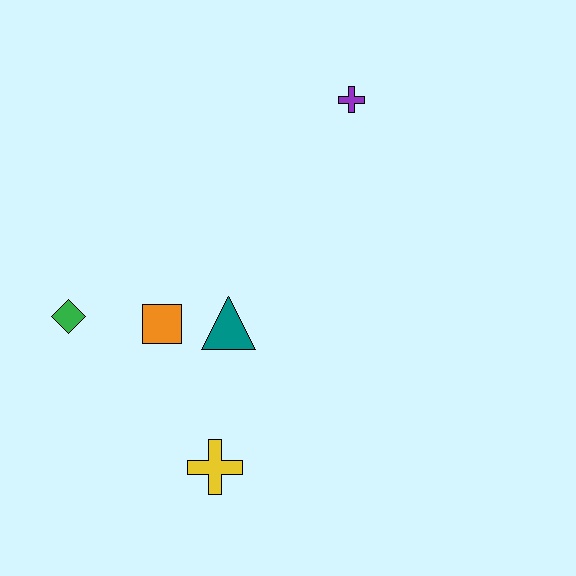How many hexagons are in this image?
There are no hexagons.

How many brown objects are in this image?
There are no brown objects.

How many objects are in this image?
There are 5 objects.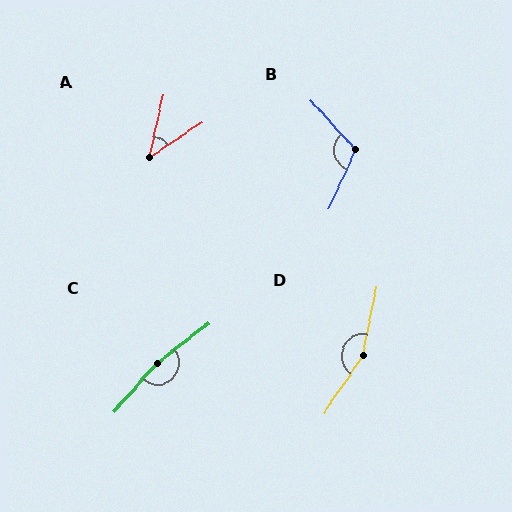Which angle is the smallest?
A, at approximately 43 degrees.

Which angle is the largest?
C, at approximately 170 degrees.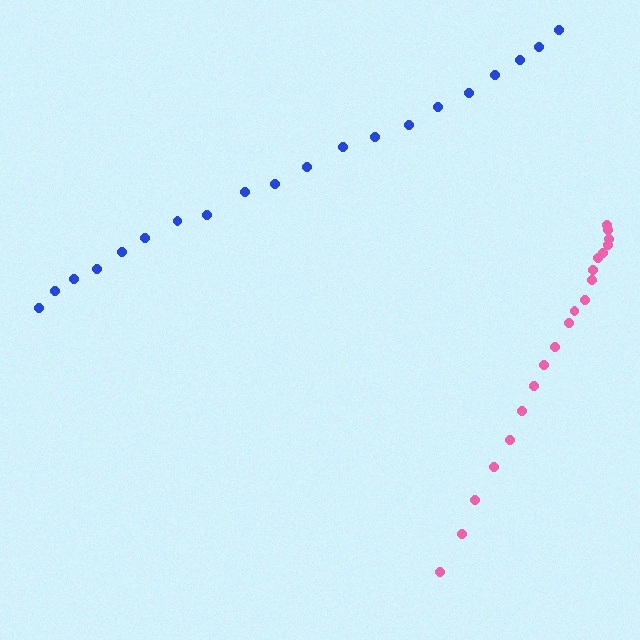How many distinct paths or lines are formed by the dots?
There are 2 distinct paths.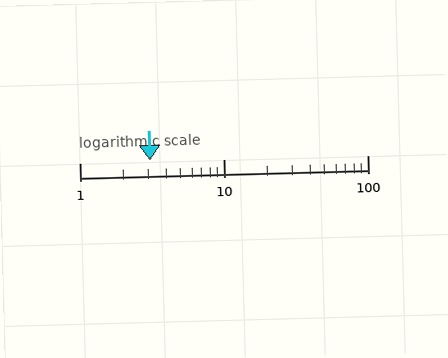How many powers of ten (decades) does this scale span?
The scale spans 2 decades, from 1 to 100.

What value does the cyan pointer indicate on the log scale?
The pointer indicates approximately 3.1.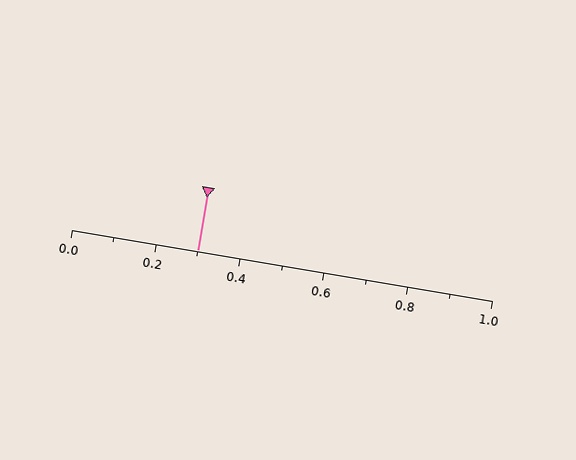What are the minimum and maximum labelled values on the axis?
The axis runs from 0.0 to 1.0.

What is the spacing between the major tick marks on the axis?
The major ticks are spaced 0.2 apart.